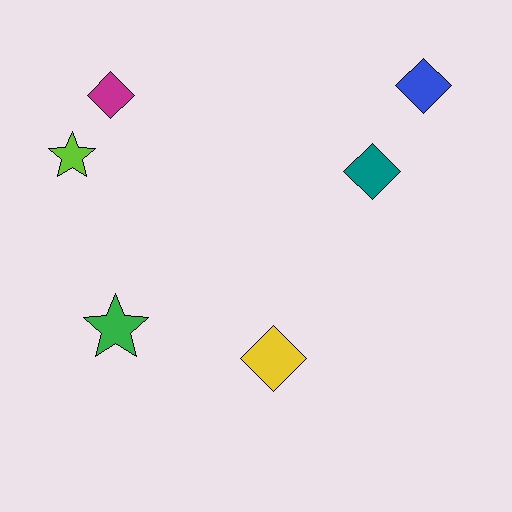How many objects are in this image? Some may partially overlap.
There are 6 objects.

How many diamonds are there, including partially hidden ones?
There are 4 diamonds.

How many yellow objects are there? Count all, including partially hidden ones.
There is 1 yellow object.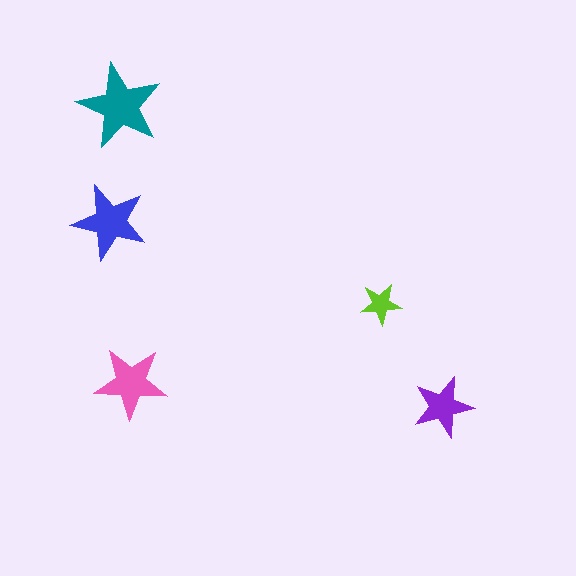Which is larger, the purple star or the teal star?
The teal one.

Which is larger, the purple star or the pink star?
The pink one.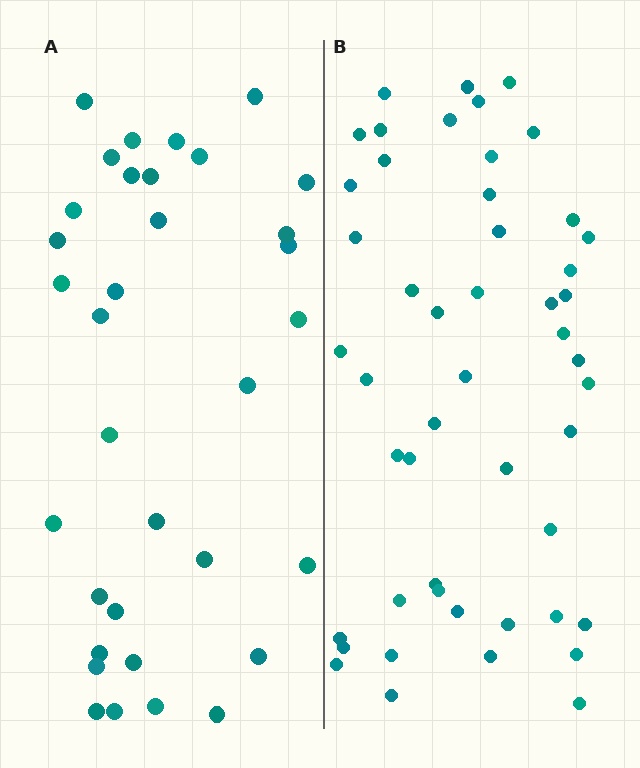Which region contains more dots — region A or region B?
Region B (the right region) has more dots.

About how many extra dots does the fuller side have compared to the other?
Region B has approximately 15 more dots than region A.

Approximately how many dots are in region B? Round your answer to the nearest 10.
About 50 dots. (The exact count is 49, which rounds to 50.)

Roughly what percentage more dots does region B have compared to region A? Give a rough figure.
About 45% more.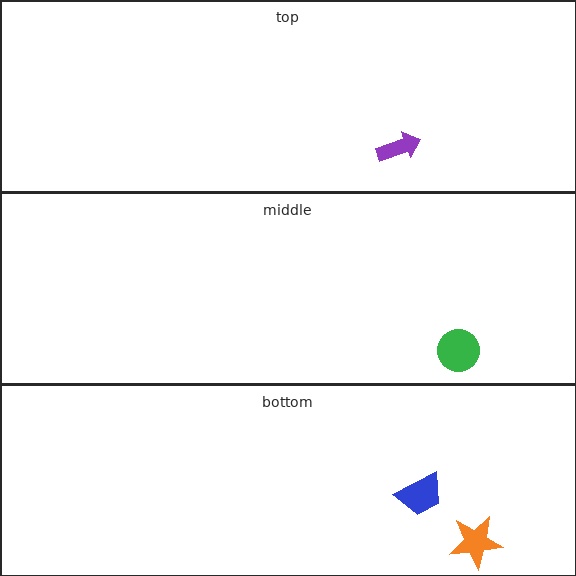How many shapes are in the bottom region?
2.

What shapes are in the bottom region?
The blue trapezoid, the orange star.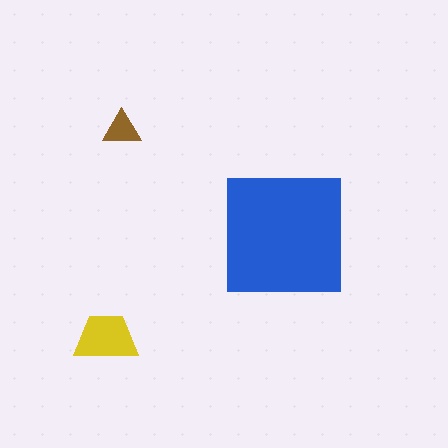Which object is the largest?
The blue square.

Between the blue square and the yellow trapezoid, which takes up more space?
The blue square.